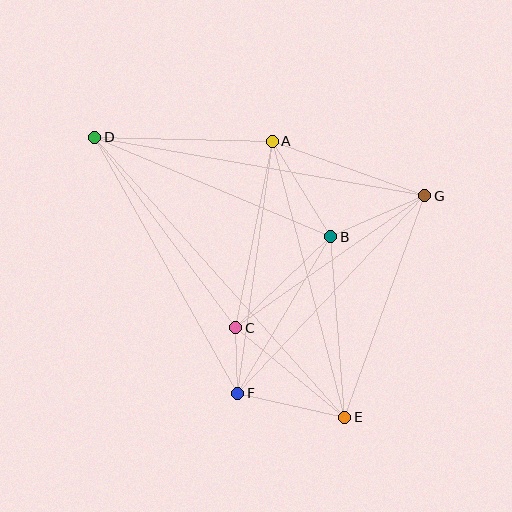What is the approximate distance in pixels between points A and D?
The distance between A and D is approximately 178 pixels.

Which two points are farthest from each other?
Points D and E are farthest from each other.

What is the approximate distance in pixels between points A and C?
The distance between A and C is approximately 190 pixels.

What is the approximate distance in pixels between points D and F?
The distance between D and F is approximately 294 pixels.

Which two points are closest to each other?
Points C and F are closest to each other.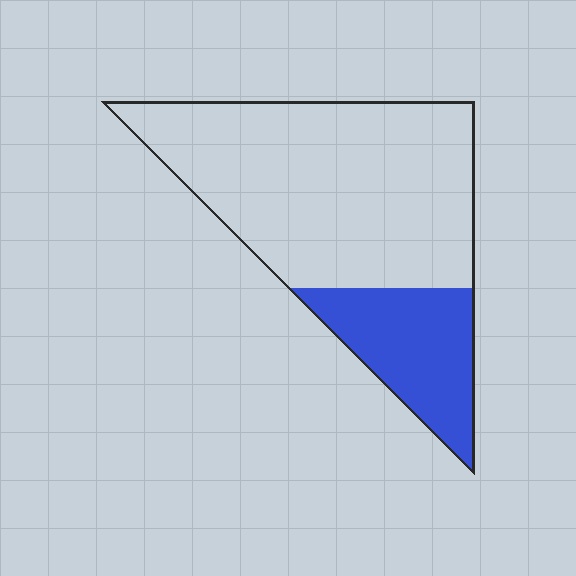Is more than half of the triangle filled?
No.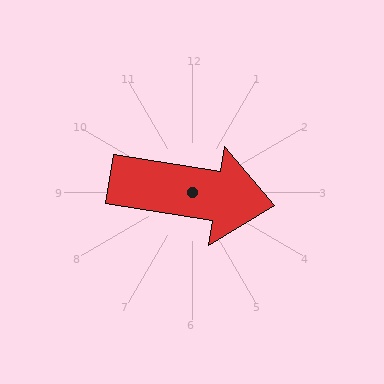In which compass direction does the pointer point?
East.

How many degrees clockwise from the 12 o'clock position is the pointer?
Approximately 99 degrees.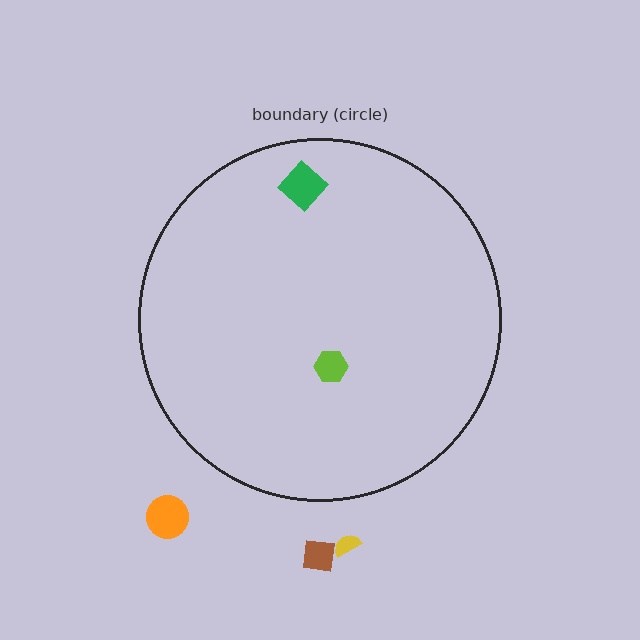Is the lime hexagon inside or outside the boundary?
Inside.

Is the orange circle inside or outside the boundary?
Outside.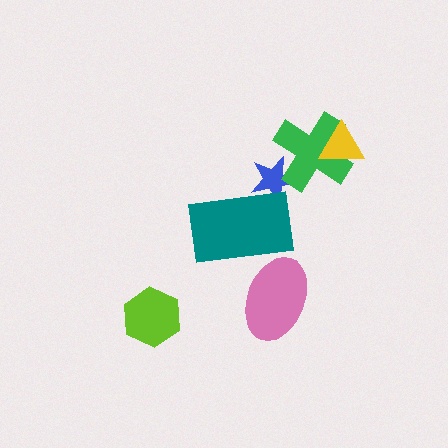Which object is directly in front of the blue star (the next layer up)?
The green cross is directly in front of the blue star.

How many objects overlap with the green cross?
2 objects overlap with the green cross.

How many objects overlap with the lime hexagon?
0 objects overlap with the lime hexagon.